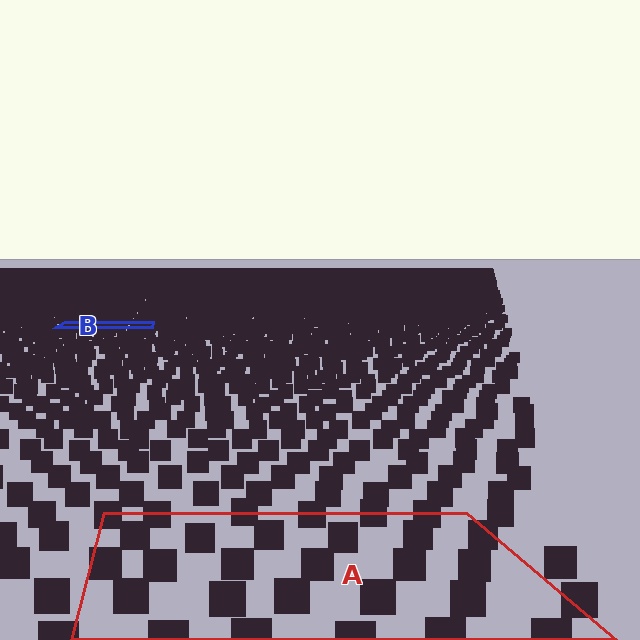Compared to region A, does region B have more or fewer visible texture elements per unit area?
Region B has more texture elements per unit area — they are packed more densely because it is farther away.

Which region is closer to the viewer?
Region A is closer. The texture elements there are larger and more spread out.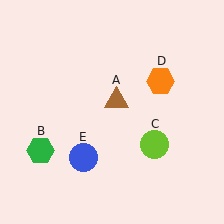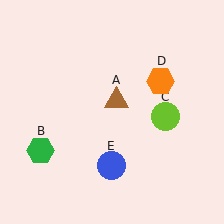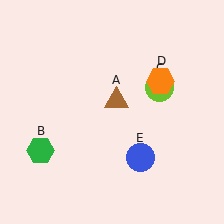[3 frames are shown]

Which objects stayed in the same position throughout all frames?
Brown triangle (object A) and green hexagon (object B) and orange hexagon (object D) remained stationary.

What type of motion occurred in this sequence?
The lime circle (object C), blue circle (object E) rotated counterclockwise around the center of the scene.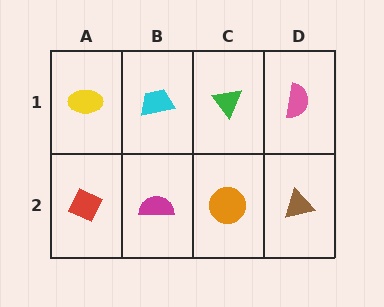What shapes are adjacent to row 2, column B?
A cyan trapezoid (row 1, column B), a red diamond (row 2, column A), an orange circle (row 2, column C).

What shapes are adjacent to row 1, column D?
A brown triangle (row 2, column D), a green triangle (row 1, column C).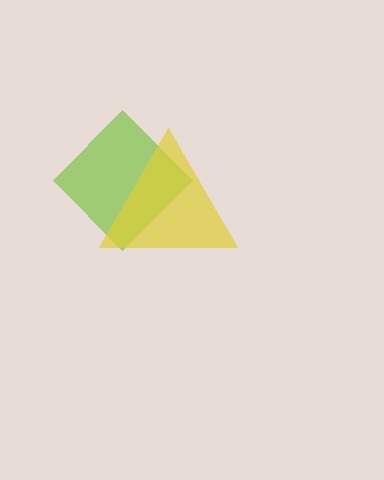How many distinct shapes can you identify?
There are 2 distinct shapes: a lime diamond, a yellow triangle.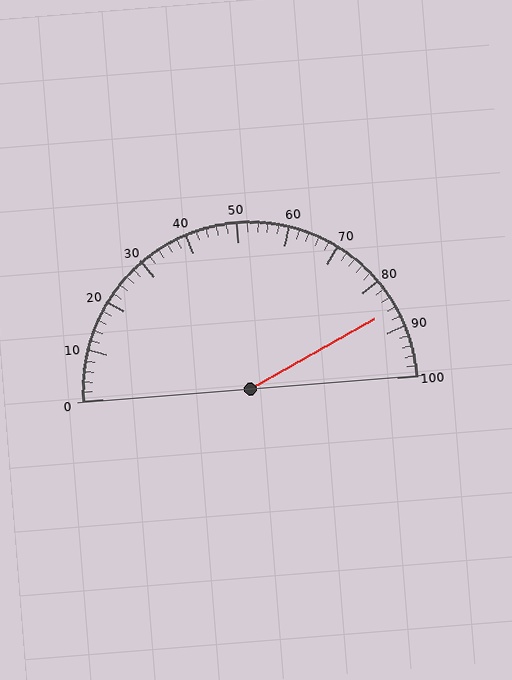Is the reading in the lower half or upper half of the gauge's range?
The reading is in the upper half of the range (0 to 100).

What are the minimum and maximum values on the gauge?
The gauge ranges from 0 to 100.